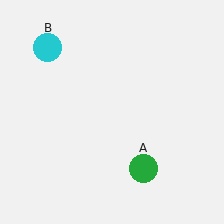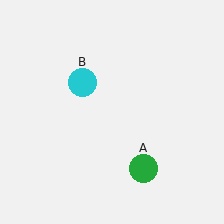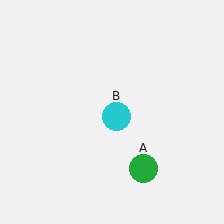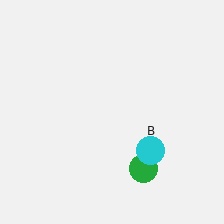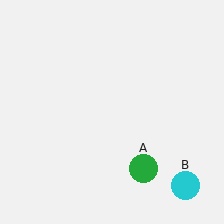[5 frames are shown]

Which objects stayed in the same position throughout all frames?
Green circle (object A) remained stationary.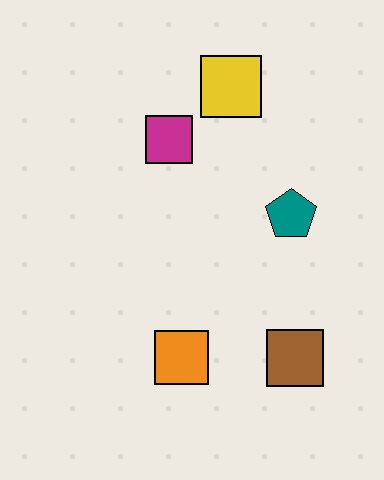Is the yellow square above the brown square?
Yes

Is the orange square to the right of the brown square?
No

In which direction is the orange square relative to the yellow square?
The orange square is below the yellow square.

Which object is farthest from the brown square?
The yellow square is farthest from the brown square.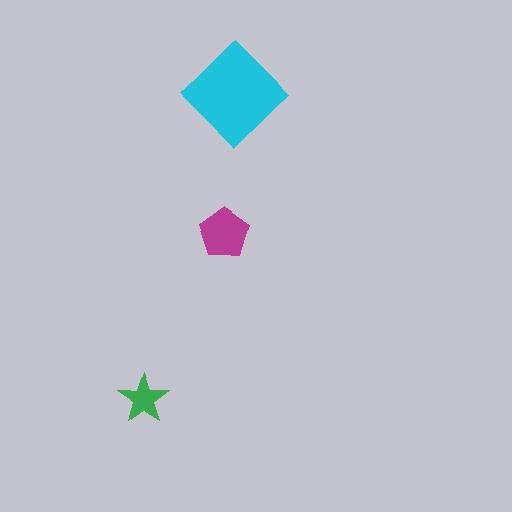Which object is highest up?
The cyan diamond is topmost.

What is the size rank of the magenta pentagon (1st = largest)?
2nd.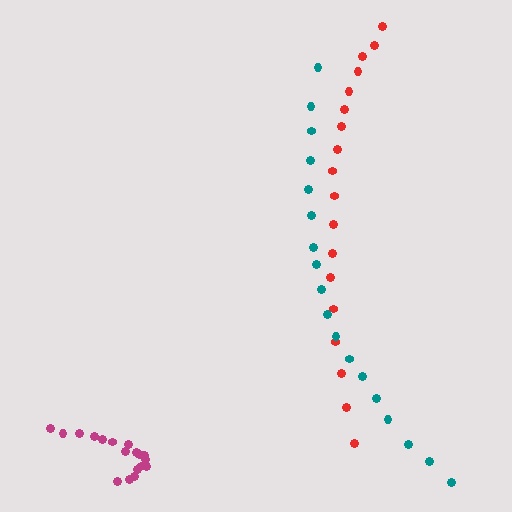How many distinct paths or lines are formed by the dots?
There are 3 distinct paths.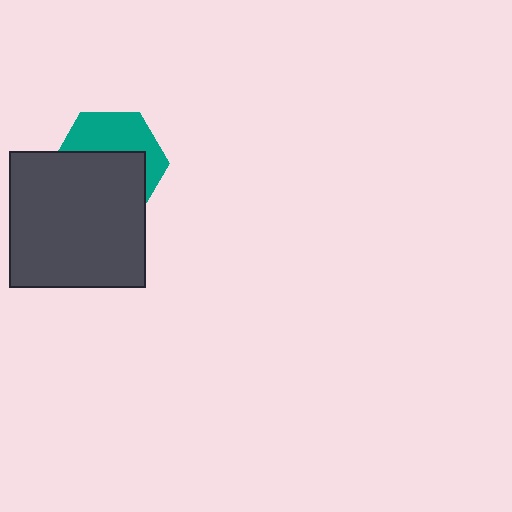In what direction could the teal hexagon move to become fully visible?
The teal hexagon could move up. That would shift it out from behind the dark gray square entirely.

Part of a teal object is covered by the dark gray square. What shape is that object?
It is a hexagon.